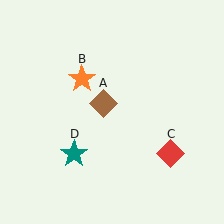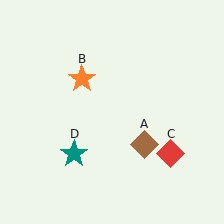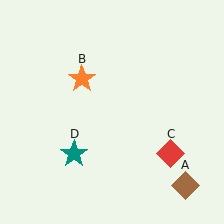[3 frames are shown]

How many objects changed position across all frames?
1 object changed position: brown diamond (object A).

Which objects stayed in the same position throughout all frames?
Orange star (object B) and red diamond (object C) and teal star (object D) remained stationary.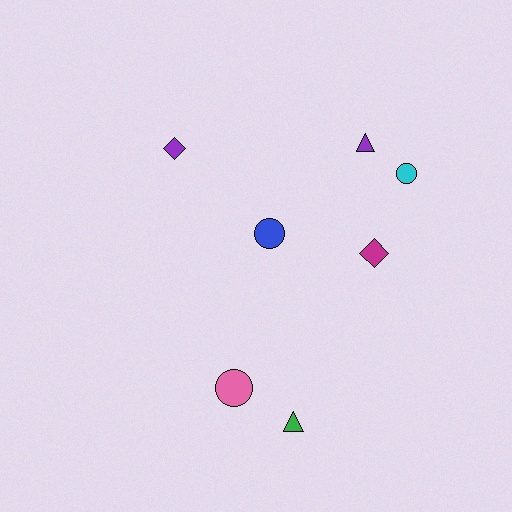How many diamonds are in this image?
There are 2 diamonds.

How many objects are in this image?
There are 7 objects.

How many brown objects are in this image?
There are no brown objects.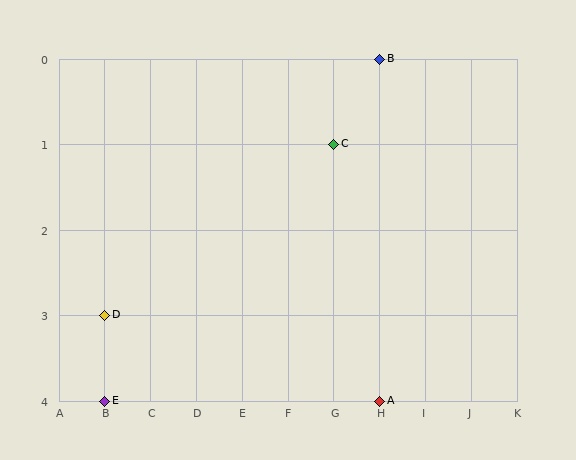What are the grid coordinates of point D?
Point D is at grid coordinates (B, 3).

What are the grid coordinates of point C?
Point C is at grid coordinates (G, 1).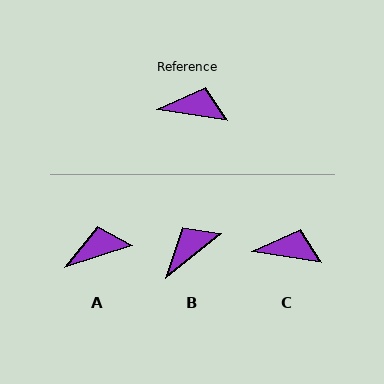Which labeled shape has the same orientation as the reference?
C.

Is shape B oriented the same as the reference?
No, it is off by about 47 degrees.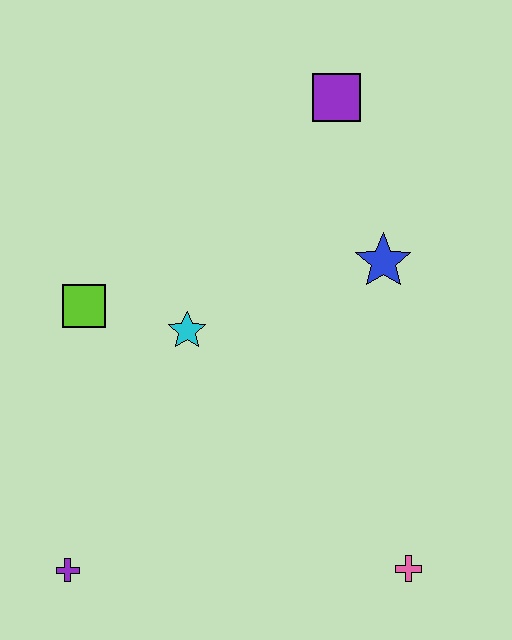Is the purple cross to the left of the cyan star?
Yes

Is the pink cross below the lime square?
Yes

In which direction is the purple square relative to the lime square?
The purple square is to the right of the lime square.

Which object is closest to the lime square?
The cyan star is closest to the lime square.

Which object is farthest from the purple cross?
The purple square is farthest from the purple cross.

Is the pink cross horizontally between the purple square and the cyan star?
No